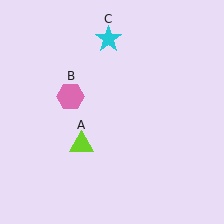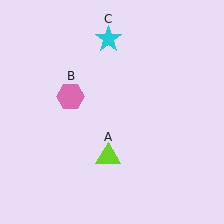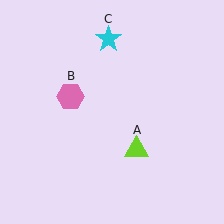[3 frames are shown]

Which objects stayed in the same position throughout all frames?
Pink hexagon (object B) and cyan star (object C) remained stationary.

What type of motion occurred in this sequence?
The lime triangle (object A) rotated counterclockwise around the center of the scene.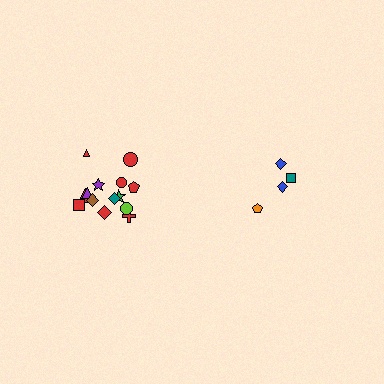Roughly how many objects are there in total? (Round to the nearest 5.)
Roughly 20 objects in total.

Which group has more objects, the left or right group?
The left group.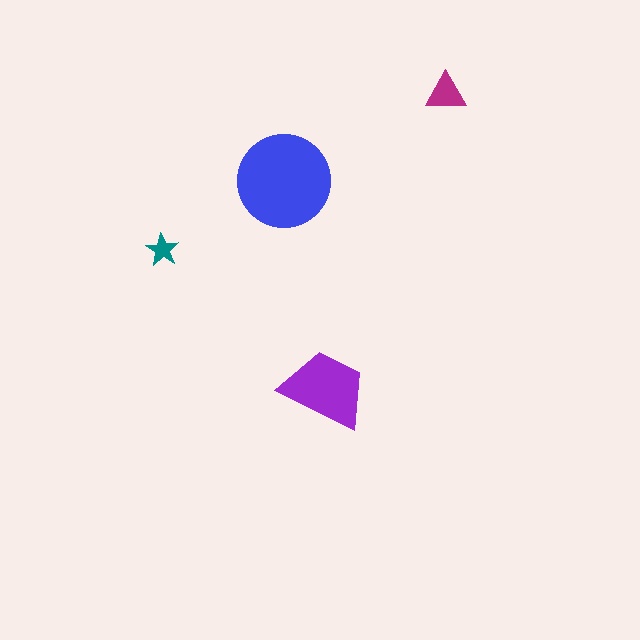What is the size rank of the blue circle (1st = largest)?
1st.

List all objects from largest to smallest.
The blue circle, the purple trapezoid, the magenta triangle, the teal star.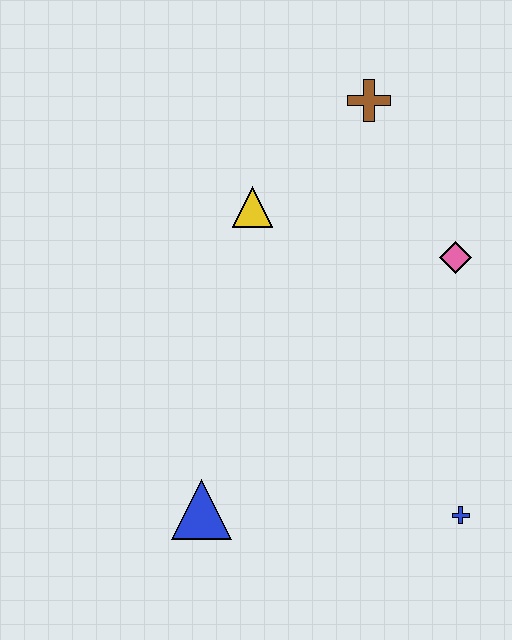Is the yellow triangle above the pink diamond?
Yes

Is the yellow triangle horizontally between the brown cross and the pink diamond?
No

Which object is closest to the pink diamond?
The brown cross is closest to the pink diamond.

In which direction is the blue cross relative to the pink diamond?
The blue cross is below the pink diamond.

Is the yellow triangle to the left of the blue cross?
Yes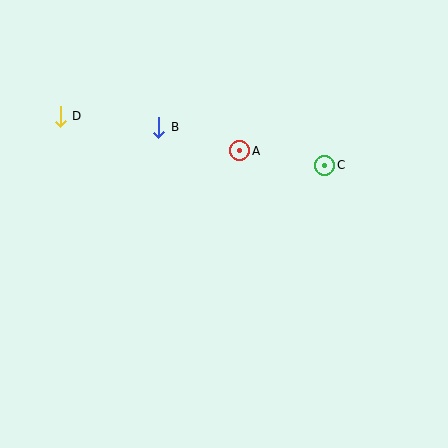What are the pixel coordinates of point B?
Point B is at (159, 127).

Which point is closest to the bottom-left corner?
Point D is closest to the bottom-left corner.